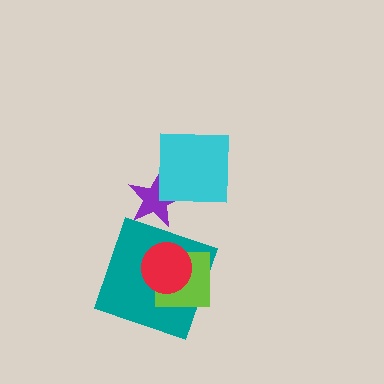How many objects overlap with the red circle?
2 objects overlap with the red circle.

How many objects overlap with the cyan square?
1 object overlaps with the cyan square.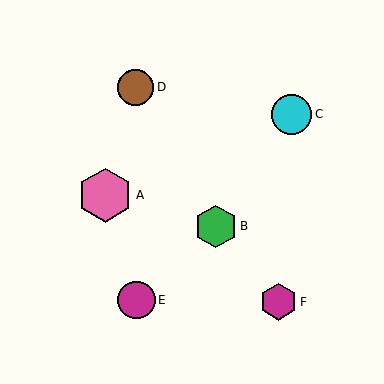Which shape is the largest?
The pink hexagon (labeled A) is the largest.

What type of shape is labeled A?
Shape A is a pink hexagon.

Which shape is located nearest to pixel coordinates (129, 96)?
The brown circle (labeled D) at (136, 87) is nearest to that location.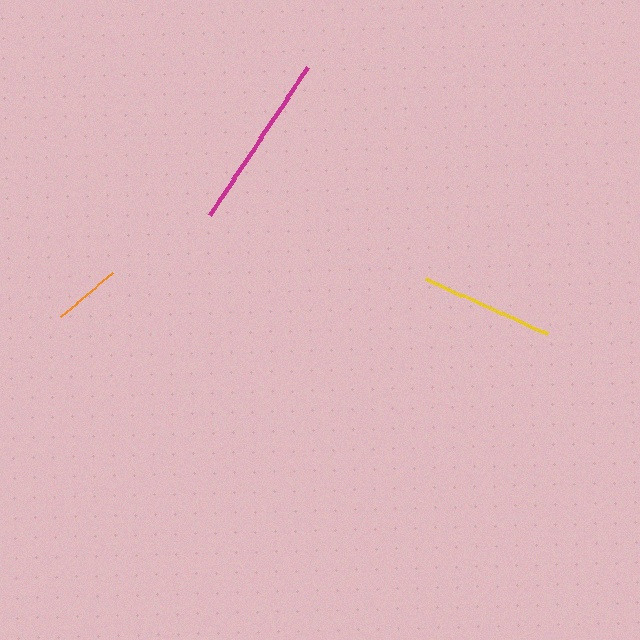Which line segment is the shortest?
The orange line is the shortest at approximately 69 pixels.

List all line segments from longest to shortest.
From longest to shortest: magenta, yellow, orange.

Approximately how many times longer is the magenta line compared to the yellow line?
The magenta line is approximately 1.3 times the length of the yellow line.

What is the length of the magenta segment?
The magenta segment is approximately 176 pixels long.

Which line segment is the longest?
The magenta line is the longest at approximately 176 pixels.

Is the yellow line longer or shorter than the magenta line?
The magenta line is longer than the yellow line.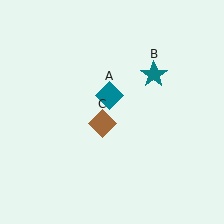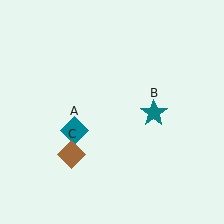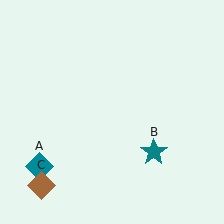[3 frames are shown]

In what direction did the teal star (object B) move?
The teal star (object B) moved down.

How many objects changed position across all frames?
3 objects changed position: teal diamond (object A), teal star (object B), brown diamond (object C).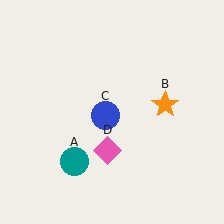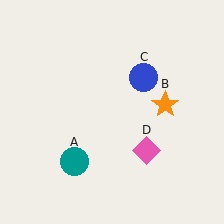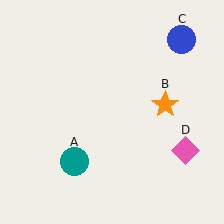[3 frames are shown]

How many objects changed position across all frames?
2 objects changed position: blue circle (object C), pink diamond (object D).